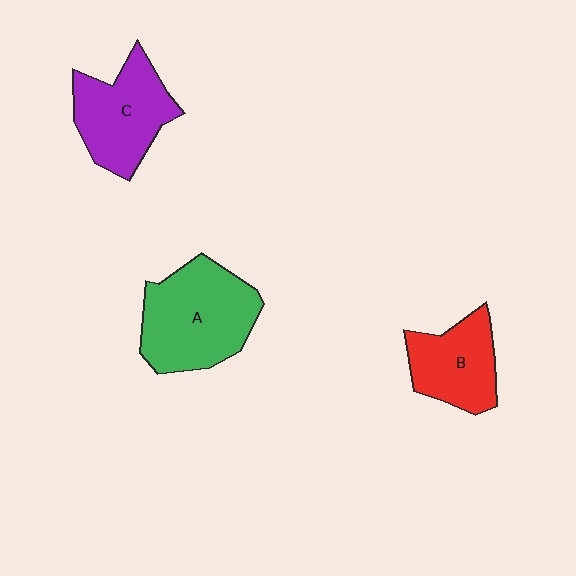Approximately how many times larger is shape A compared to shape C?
Approximately 1.2 times.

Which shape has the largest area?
Shape A (green).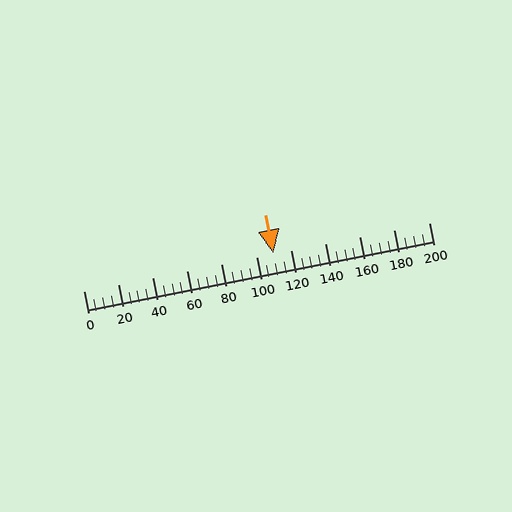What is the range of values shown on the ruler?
The ruler shows values from 0 to 200.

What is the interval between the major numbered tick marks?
The major tick marks are spaced 20 units apart.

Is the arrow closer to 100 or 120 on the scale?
The arrow is closer to 100.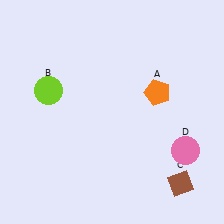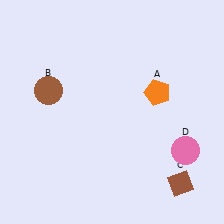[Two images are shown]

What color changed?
The circle (B) changed from lime in Image 1 to brown in Image 2.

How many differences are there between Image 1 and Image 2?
There is 1 difference between the two images.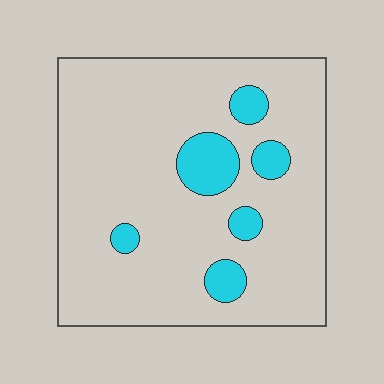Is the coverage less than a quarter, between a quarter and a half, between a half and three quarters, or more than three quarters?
Less than a quarter.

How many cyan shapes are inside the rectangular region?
6.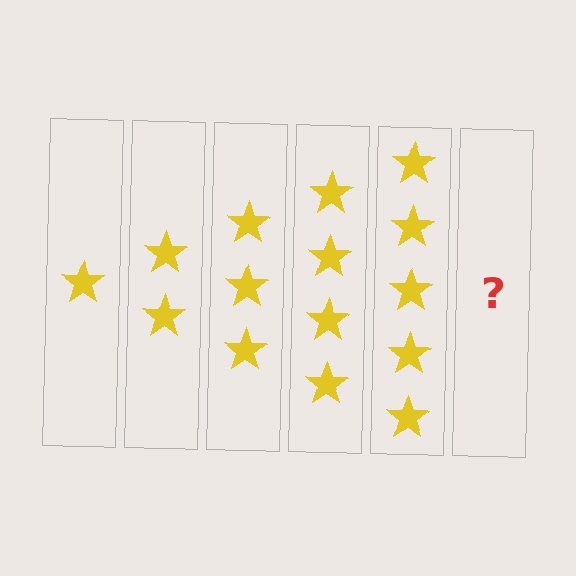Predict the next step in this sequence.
The next step is 6 stars.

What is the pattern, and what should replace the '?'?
The pattern is that each step adds one more star. The '?' should be 6 stars.